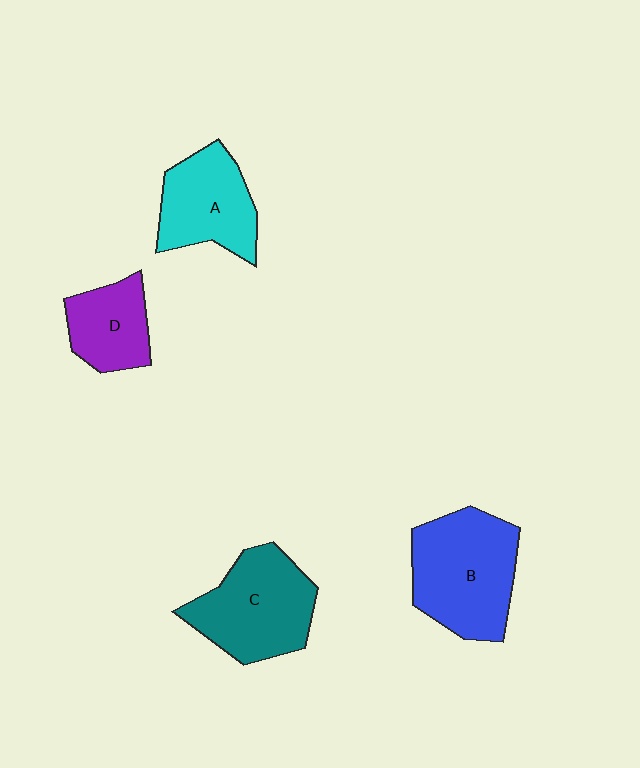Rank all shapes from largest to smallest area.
From largest to smallest: B (blue), C (teal), A (cyan), D (purple).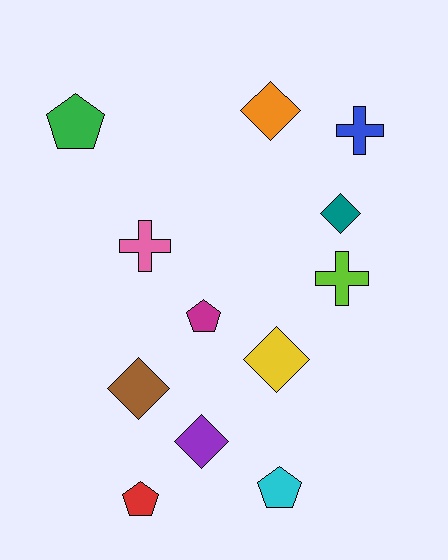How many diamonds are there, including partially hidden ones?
There are 5 diamonds.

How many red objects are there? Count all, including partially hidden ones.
There is 1 red object.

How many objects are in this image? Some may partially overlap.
There are 12 objects.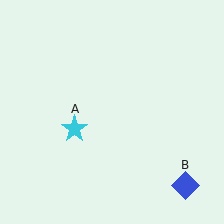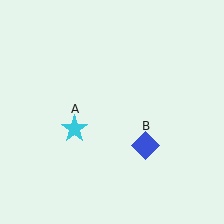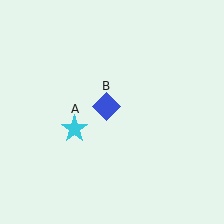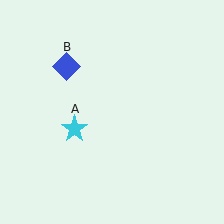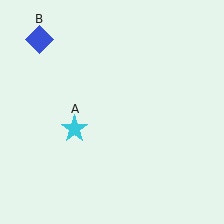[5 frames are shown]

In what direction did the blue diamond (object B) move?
The blue diamond (object B) moved up and to the left.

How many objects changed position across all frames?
1 object changed position: blue diamond (object B).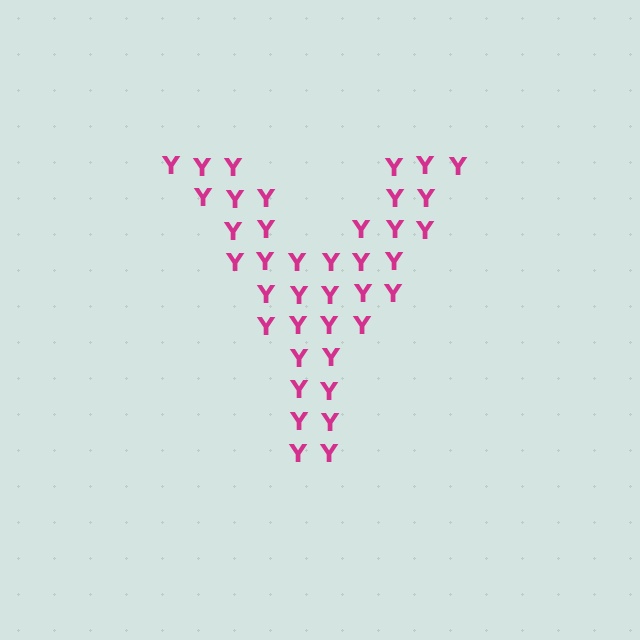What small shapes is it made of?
It is made of small letter Y's.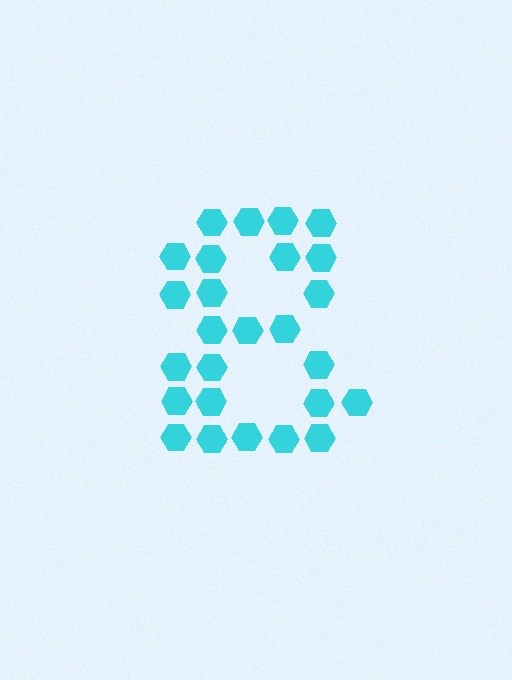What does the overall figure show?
The overall figure shows the digit 8.